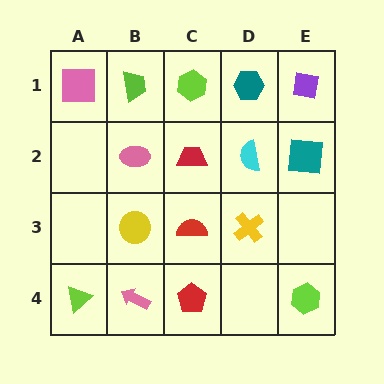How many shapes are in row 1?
5 shapes.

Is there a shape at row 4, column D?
No, that cell is empty.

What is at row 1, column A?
A pink square.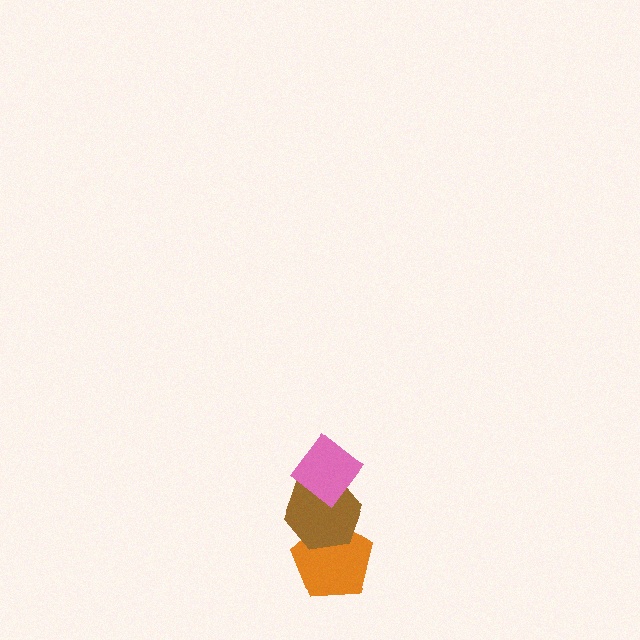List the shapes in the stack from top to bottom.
From top to bottom: the pink diamond, the brown hexagon, the orange pentagon.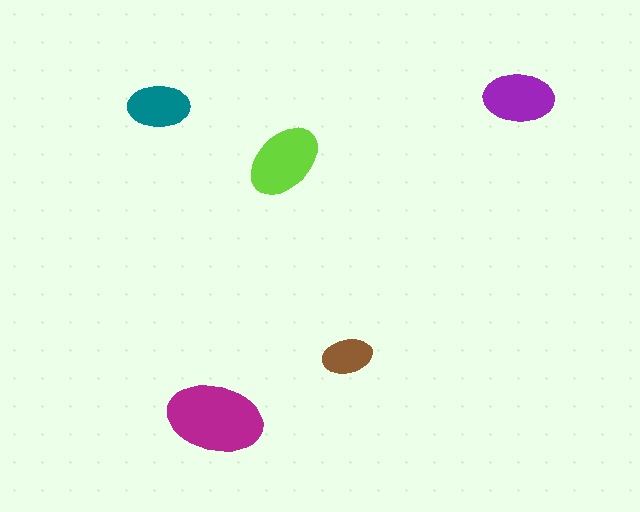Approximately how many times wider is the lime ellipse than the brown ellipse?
About 1.5 times wider.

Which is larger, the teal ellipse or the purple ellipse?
The purple one.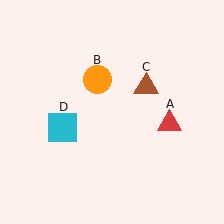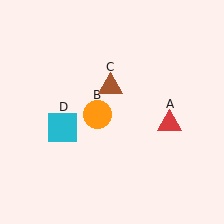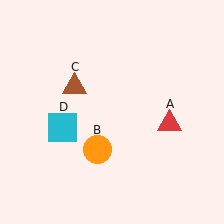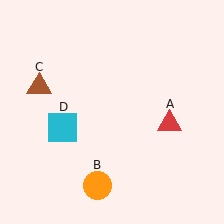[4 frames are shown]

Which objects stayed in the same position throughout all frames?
Red triangle (object A) and cyan square (object D) remained stationary.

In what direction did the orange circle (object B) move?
The orange circle (object B) moved down.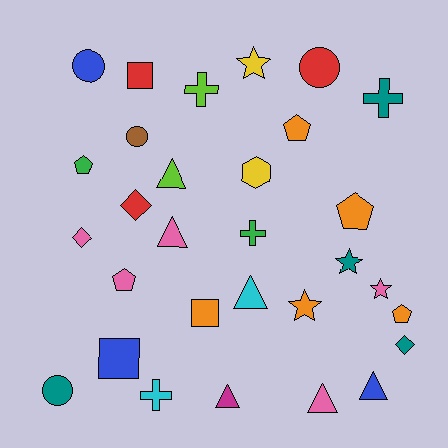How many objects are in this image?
There are 30 objects.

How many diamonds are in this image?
There are 3 diamonds.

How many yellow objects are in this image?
There are 2 yellow objects.